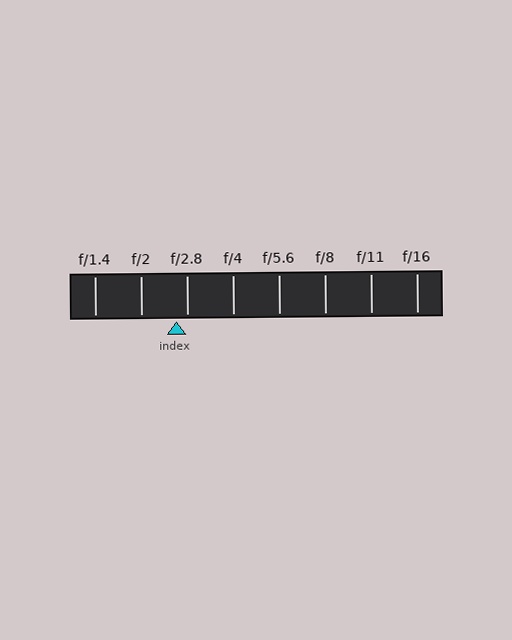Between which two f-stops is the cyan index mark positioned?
The index mark is between f/2 and f/2.8.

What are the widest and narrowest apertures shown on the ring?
The widest aperture shown is f/1.4 and the narrowest is f/16.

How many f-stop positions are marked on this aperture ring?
There are 8 f-stop positions marked.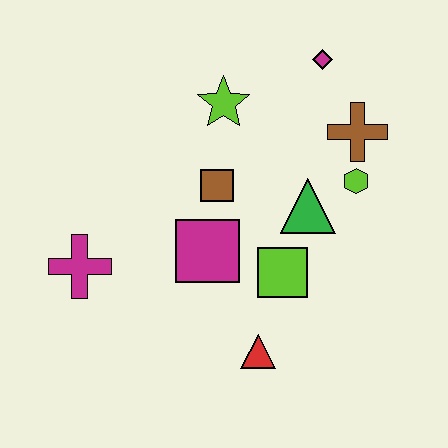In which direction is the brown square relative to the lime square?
The brown square is above the lime square.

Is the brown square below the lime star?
Yes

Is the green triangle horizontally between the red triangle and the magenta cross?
No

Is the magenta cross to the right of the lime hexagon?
No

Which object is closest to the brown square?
The magenta square is closest to the brown square.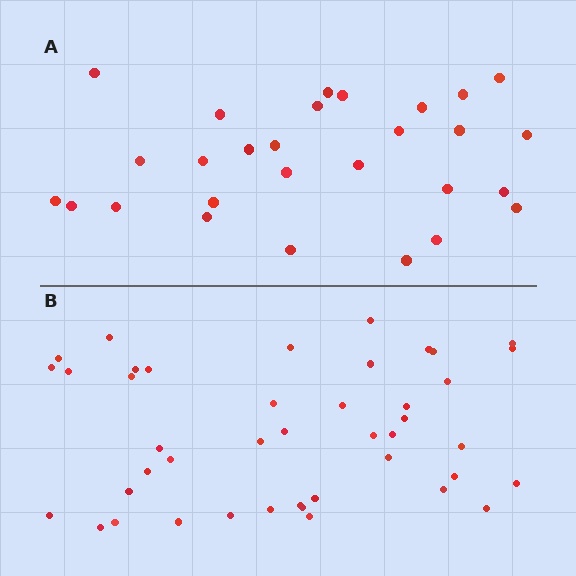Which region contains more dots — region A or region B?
Region B (the bottom region) has more dots.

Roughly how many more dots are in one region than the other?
Region B has approximately 15 more dots than region A.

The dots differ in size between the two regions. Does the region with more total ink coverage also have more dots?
No. Region A has more total ink coverage because its dots are larger, but region B actually contains more individual dots. Total area can be misleading — the number of items is what matters here.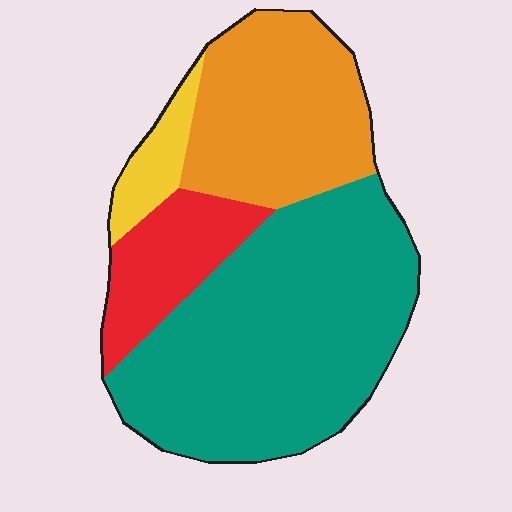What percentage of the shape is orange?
Orange covers around 30% of the shape.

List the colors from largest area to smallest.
From largest to smallest: teal, orange, red, yellow.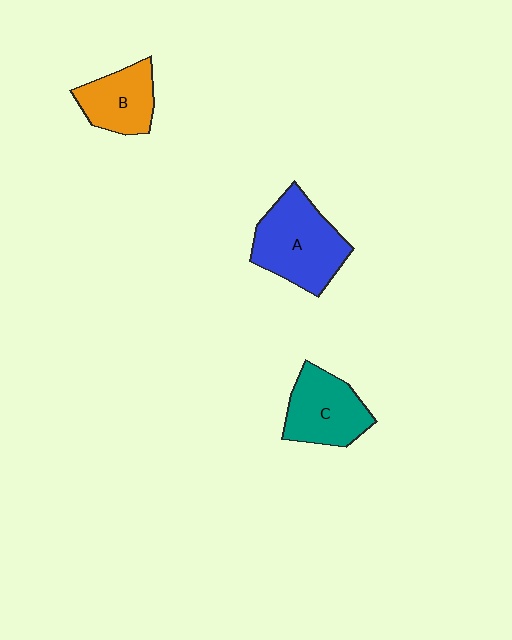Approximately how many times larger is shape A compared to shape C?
Approximately 1.3 times.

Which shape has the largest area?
Shape A (blue).